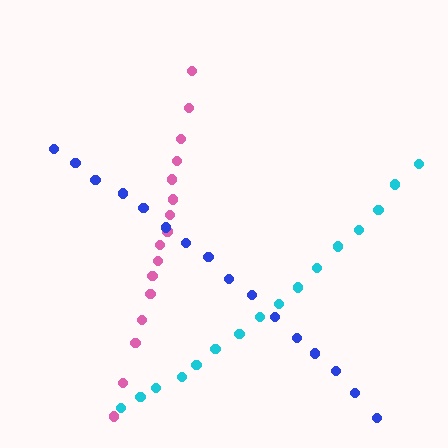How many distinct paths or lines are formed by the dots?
There are 3 distinct paths.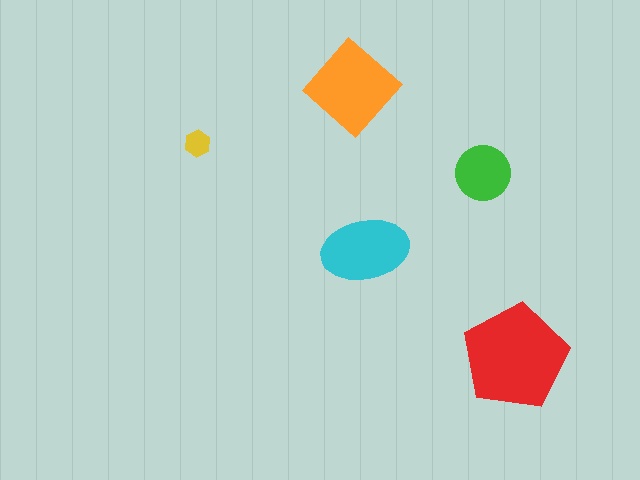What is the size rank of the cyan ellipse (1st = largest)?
3rd.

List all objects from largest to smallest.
The red pentagon, the orange diamond, the cyan ellipse, the green circle, the yellow hexagon.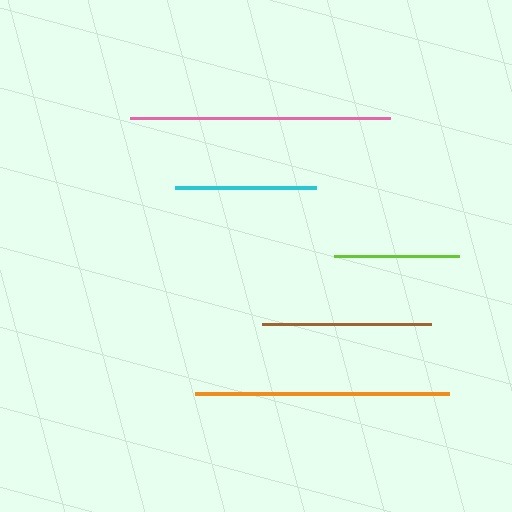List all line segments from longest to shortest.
From longest to shortest: pink, orange, brown, cyan, lime.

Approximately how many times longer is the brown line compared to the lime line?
The brown line is approximately 1.4 times the length of the lime line.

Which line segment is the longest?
The pink line is the longest at approximately 259 pixels.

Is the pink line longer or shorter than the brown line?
The pink line is longer than the brown line.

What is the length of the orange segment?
The orange segment is approximately 254 pixels long.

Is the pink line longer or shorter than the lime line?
The pink line is longer than the lime line.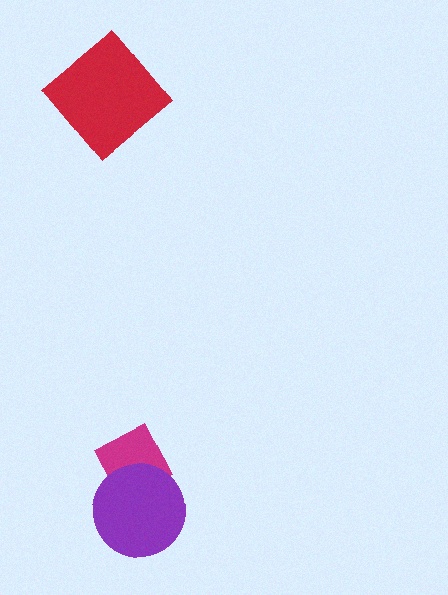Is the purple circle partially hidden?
No, no other shape covers it.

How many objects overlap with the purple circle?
1 object overlaps with the purple circle.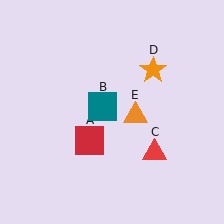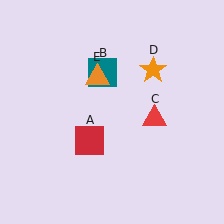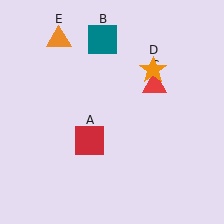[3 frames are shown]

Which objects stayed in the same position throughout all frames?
Red square (object A) and orange star (object D) remained stationary.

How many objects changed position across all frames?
3 objects changed position: teal square (object B), red triangle (object C), orange triangle (object E).